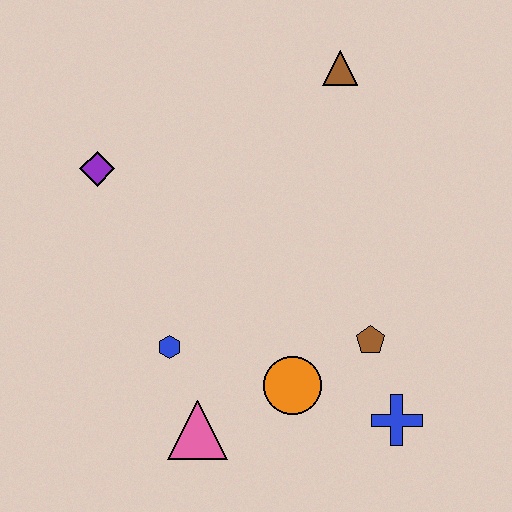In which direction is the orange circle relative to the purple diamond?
The orange circle is below the purple diamond.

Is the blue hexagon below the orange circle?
No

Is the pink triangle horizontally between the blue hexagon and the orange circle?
Yes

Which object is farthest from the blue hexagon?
The brown triangle is farthest from the blue hexagon.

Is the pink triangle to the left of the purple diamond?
No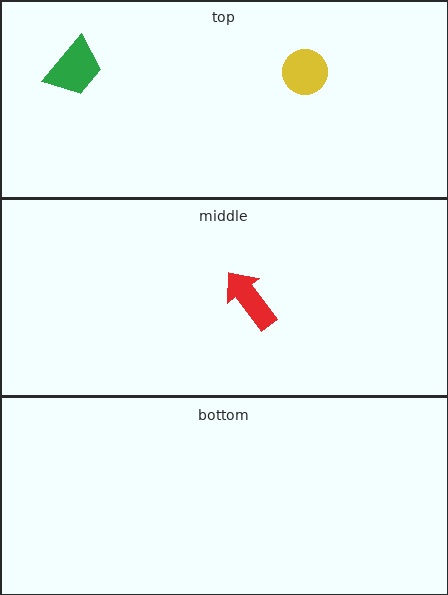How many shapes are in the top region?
2.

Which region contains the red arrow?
The middle region.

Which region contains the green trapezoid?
The top region.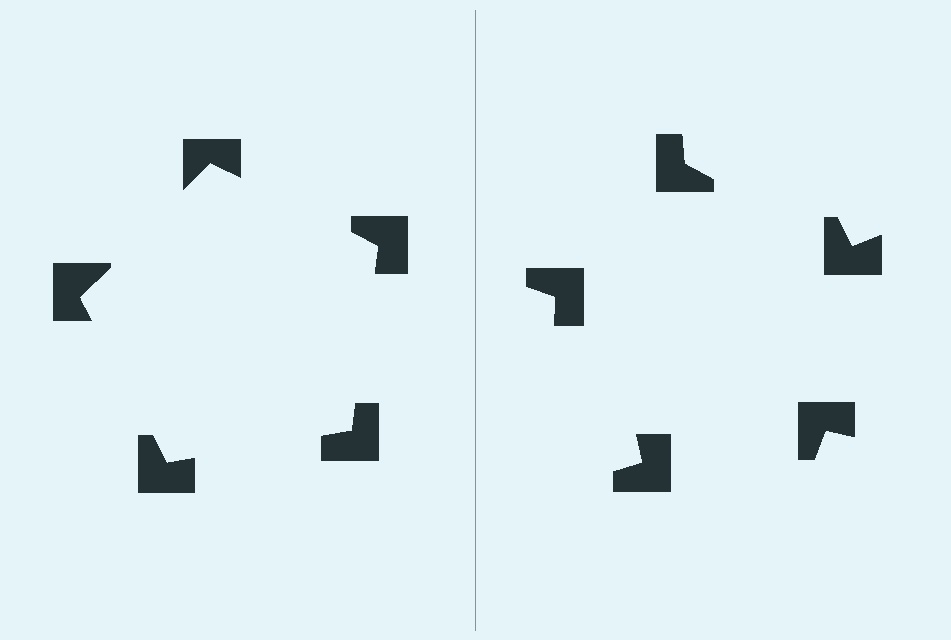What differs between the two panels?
The notched squares are positioned identically on both sides; only the wedge orientations differ. On the left they align to a pentagon; on the right they are misaligned.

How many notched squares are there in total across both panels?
10 — 5 on each side.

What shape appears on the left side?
An illusory pentagon.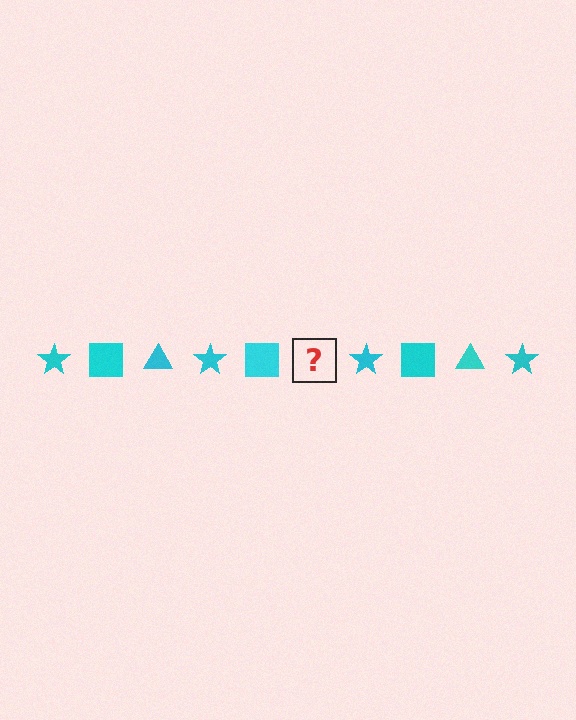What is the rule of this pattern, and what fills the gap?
The rule is that the pattern cycles through star, square, triangle shapes in cyan. The gap should be filled with a cyan triangle.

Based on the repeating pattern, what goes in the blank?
The blank should be a cyan triangle.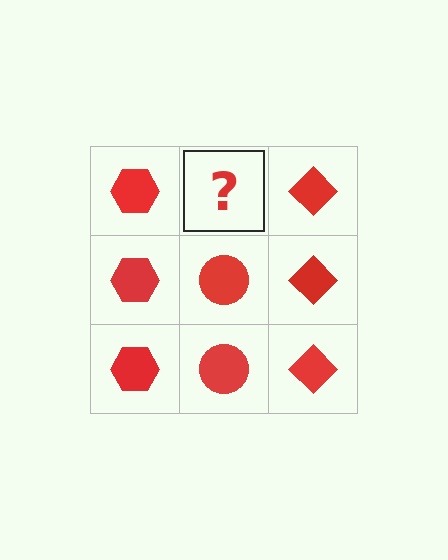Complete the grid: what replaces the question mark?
The question mark should be replaced with a red circle.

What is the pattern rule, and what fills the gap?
The rule is that each column has a consistent shape. The gap should be filled with a red circle.